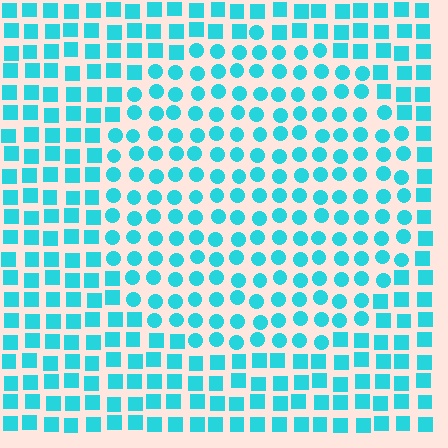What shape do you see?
I see a circle.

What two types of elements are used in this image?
The image uses circles inside the circle region and squares outside it.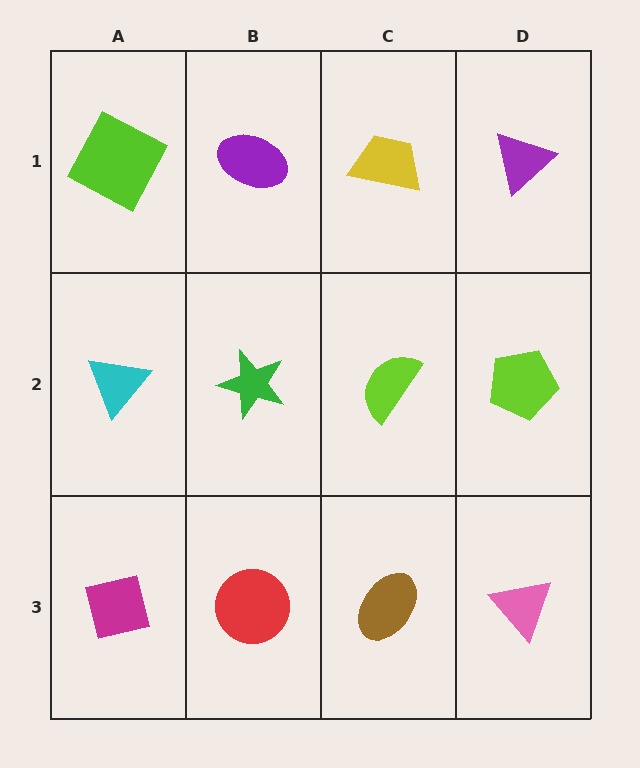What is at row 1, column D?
A purple triangle.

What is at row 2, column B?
A green star.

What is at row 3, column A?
A magenta square.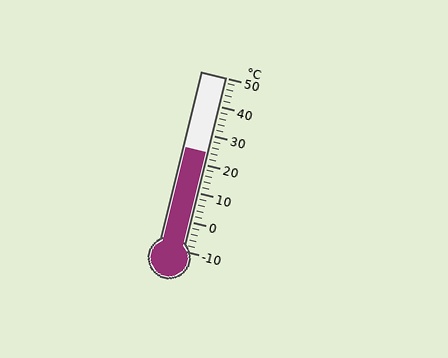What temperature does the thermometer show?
The thermometer shows approximately 24°C.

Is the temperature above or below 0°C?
The temperature is above 0°C.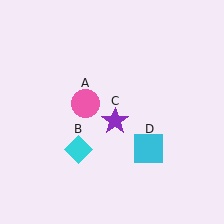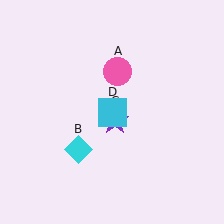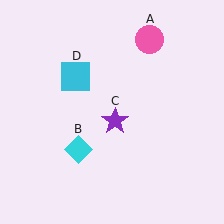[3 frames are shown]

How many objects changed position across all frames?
2 objects changed position: pink circle (object A), cyan square (object D).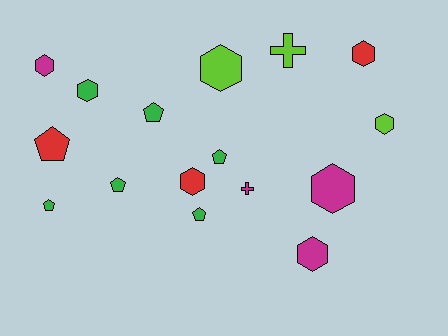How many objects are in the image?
There are 16 objects.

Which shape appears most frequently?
Hexagon, with 8 objects.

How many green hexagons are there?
There is 1 green hexagon.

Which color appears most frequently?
Green, with 6 objects.